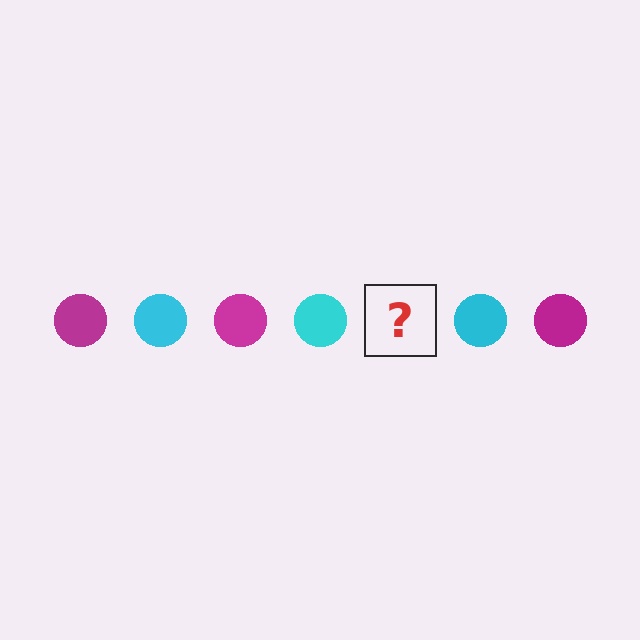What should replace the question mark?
The question mark should be replaced with a magenta circle.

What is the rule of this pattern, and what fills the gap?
The rule is that the pattern cycles through magenta, cyan circles. The gap should be filled with a magenta circle.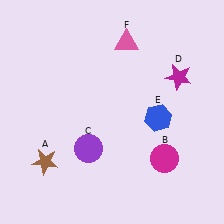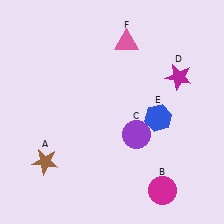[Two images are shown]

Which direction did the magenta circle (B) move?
The magenta circle (B) moved down.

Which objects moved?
The objects that moved are: the magenta circle (B), the purple circle (C).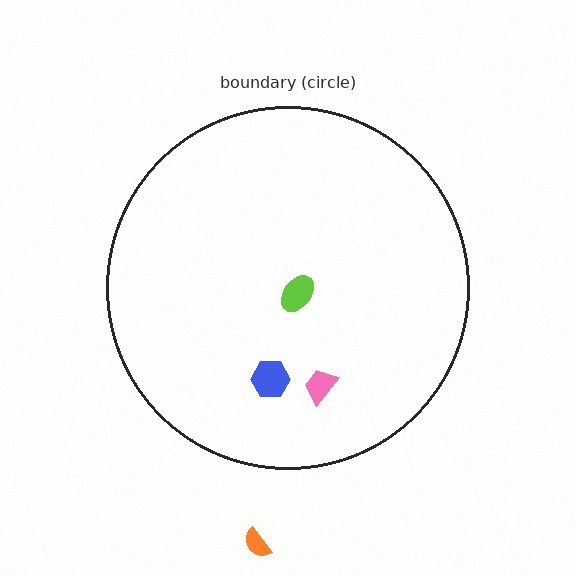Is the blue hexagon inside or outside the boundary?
Inside.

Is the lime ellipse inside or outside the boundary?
Inside.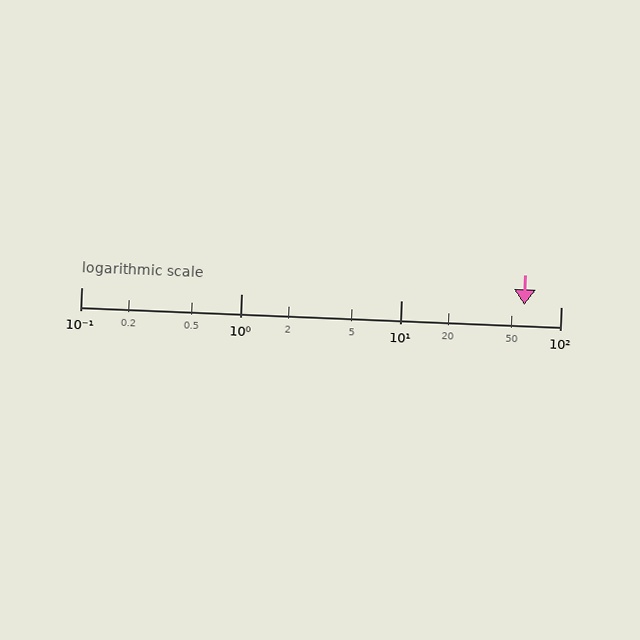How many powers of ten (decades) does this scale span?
The scale spans 3 decades, from 0.1 to 100.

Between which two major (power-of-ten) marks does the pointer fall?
The pointer is between 10 and 100.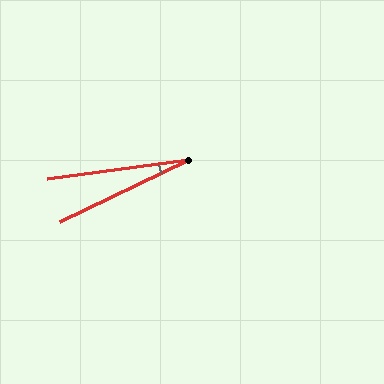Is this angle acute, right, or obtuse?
It is acute.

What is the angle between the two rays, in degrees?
Approximately 18 degrees.